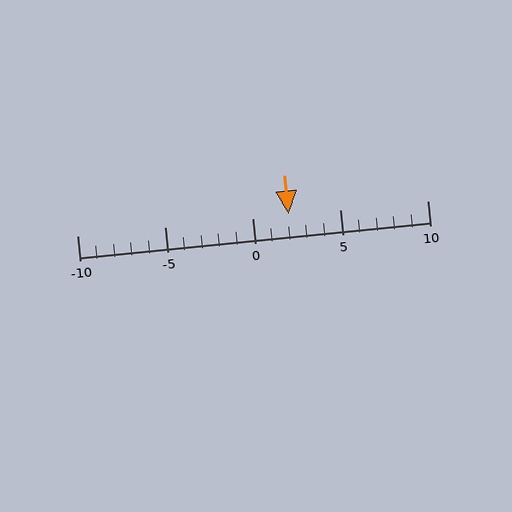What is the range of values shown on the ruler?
The ruler shows values from -10 to 10.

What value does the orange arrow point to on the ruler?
The orange arrow points to approximately 2.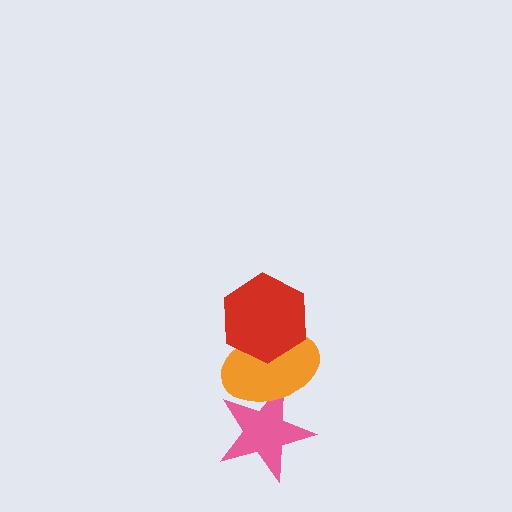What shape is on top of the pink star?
The orange ellipse is on top of the pink star.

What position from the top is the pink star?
The pink star is 3rd from the top.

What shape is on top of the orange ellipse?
The red hexagon is on top of the orange ellipse.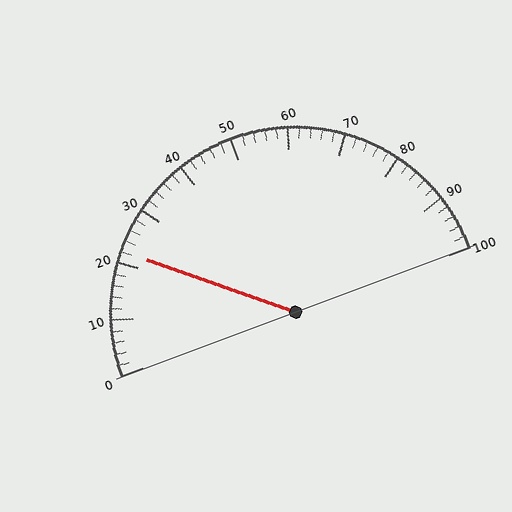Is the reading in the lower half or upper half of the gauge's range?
The reading is in the lower half of the range (0 to 100).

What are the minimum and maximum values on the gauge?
The gauge ranges from 0 to 100.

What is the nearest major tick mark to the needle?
The nearest major tick mark is 20.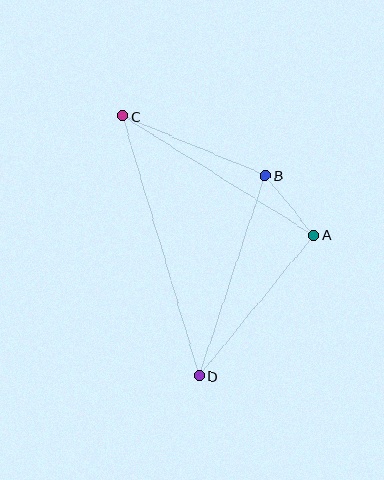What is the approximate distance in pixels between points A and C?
The distance between A and C is approximately 225 pixels.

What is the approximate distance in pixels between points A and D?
The distance between A and D is approximately 181 pixels.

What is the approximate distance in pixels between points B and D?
The distance between B and D is approximately 211 pixels.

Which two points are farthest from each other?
Points C and D are farthest from each other.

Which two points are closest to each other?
Points A and B are closest to each other.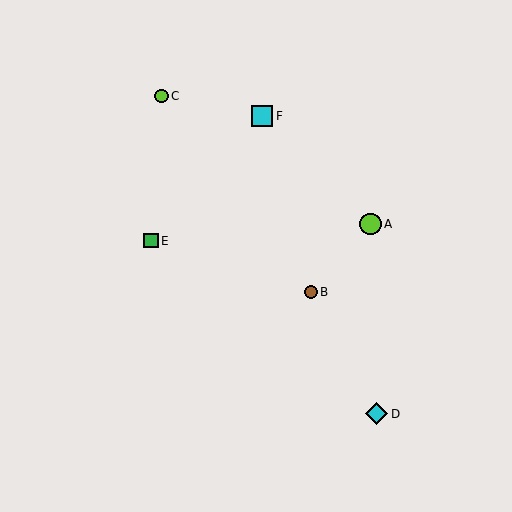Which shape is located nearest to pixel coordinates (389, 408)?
The cyan diamond (labeled D) at (377, 414) is nearest to that location.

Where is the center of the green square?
The center of the green square is at (151, 241).